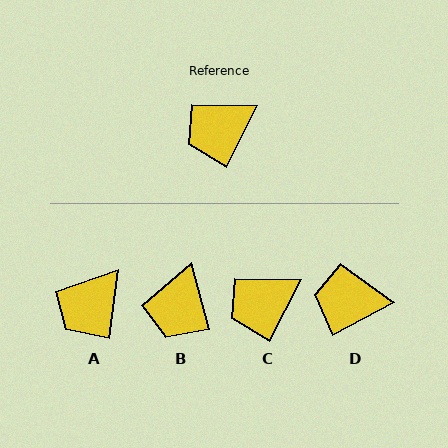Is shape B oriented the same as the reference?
No, it is off by about 42 degrees.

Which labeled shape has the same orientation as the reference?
C.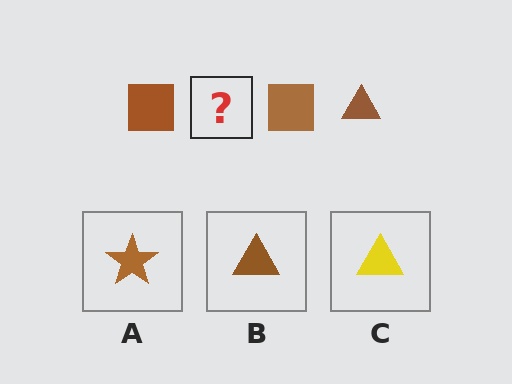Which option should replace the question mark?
Option B.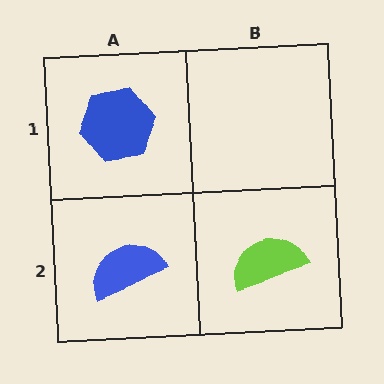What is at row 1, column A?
A blue hexagon.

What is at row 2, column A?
A blue semicircle.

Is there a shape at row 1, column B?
No, that cell is empty.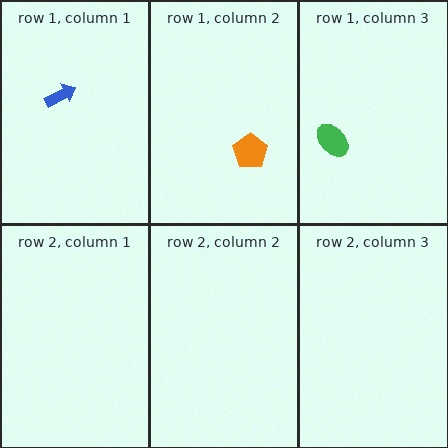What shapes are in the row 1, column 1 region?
The blue arrow.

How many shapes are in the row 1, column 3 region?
1.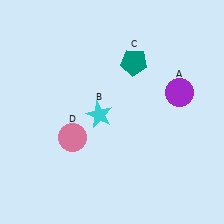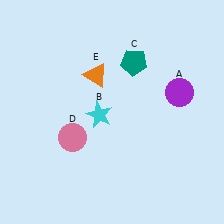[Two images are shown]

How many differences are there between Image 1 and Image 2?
There is 1 difference between the two images.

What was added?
An orange triangle (E) was added in Image 2.